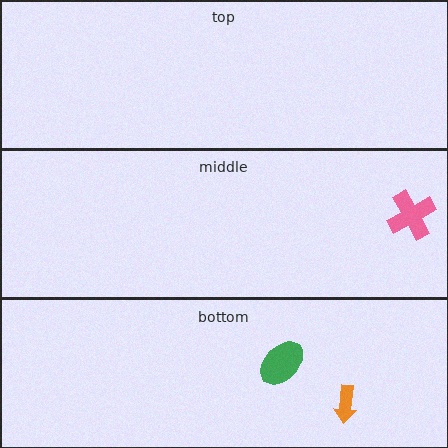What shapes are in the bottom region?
The green ellipse, the orange arrow.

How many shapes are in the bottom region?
2.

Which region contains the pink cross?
The middle region.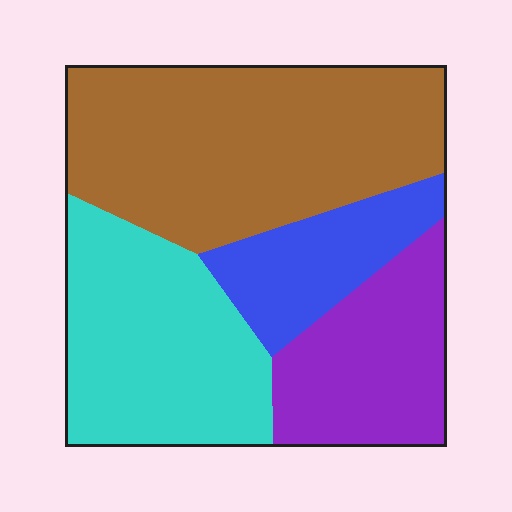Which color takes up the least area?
Blue, at roughly 15%.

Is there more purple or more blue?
Purple.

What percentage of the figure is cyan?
Cyan covers roughly 30% of the figure.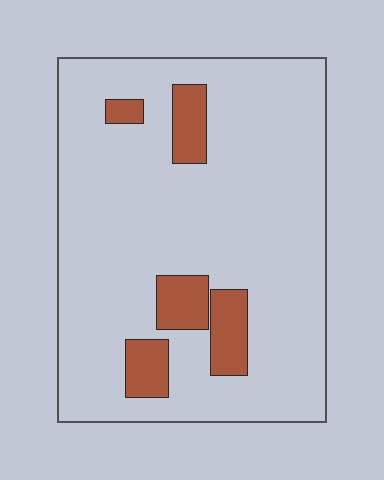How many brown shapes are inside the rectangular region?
5.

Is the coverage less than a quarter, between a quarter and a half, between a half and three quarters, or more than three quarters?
Less than a quarter.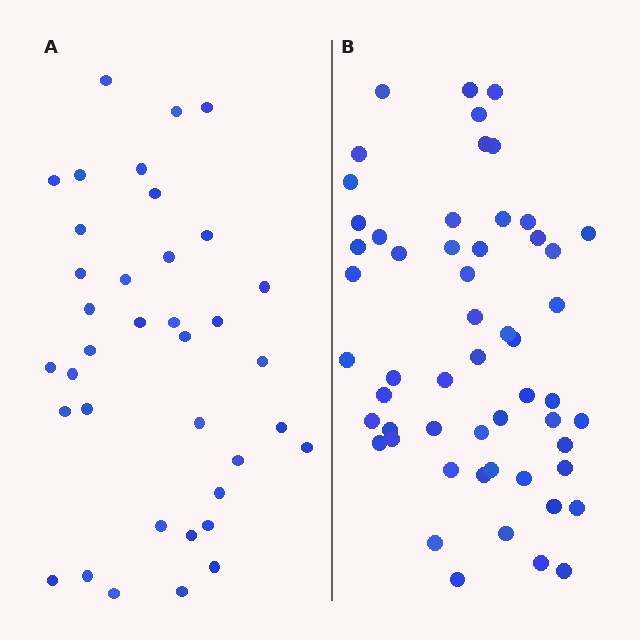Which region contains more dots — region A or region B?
Region B (the right region) has more dots.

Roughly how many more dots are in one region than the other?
Region B has approximately 20 more dots than region A.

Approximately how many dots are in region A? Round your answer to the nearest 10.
About 40 dots. (The exact count is 37, which rounds to 40.)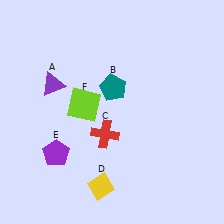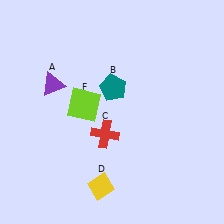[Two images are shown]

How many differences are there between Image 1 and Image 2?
There is 1 difference between the two images.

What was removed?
The purple pentagon (E) was removed in Image 2.